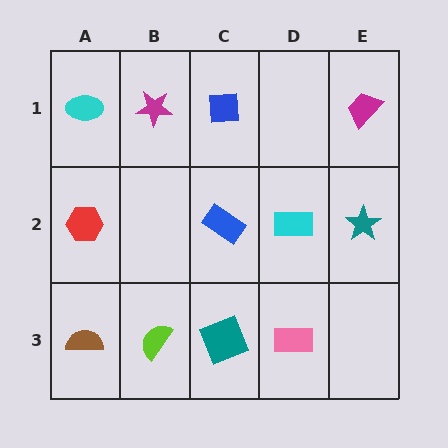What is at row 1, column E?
A magenta trapezoid.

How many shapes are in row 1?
4 shapes.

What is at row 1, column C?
A blue square.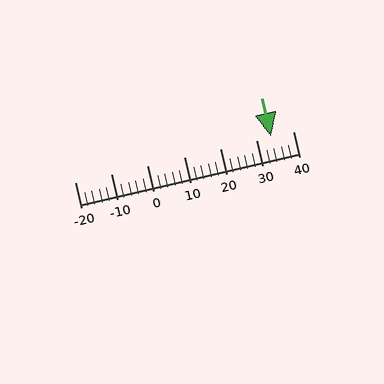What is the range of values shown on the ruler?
The ruler shows values from -20 to 40.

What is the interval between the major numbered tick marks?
The major tick marks are spaced 10 units apart.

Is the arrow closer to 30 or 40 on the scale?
The arrow is closer to 30.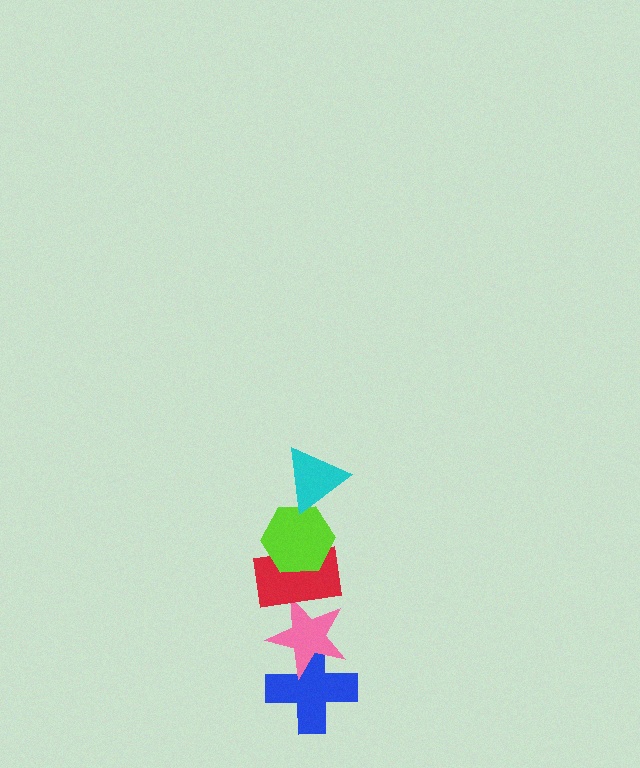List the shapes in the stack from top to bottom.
From top to bottom: the cyan triangle, the lime hexagon, the red rectangle, the pink star, the blue cross.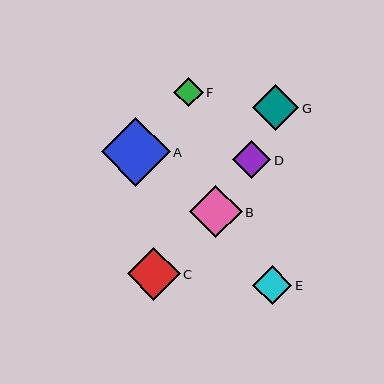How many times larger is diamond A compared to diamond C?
Diamond A is approximately 1.3 times the size of diamond C.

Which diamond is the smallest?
Diamond F is the smallest with a size of approximately 30 pixels.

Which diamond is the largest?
Diamond A is the largest with a size of approximately 69 pixels.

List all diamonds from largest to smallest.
From largest to smallest: A, C, B, G, E, D, F.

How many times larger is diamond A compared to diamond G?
Diamond A is approximately 1.5 times the size of diamond G.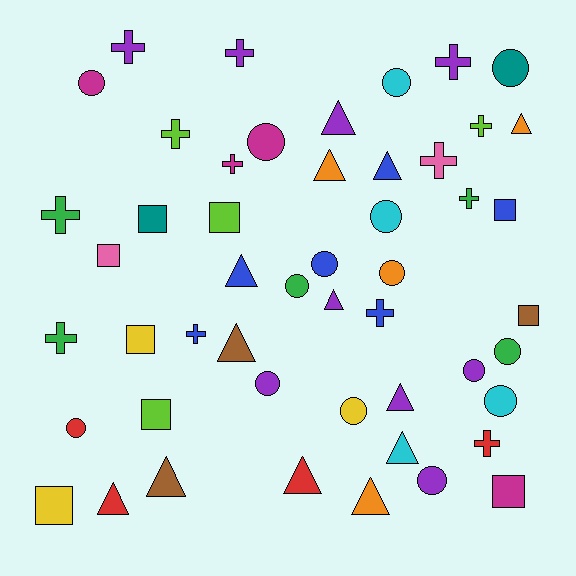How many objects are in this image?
There are 50 objects.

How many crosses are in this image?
There are 13 crosses.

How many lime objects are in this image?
There are 4 lime objects.